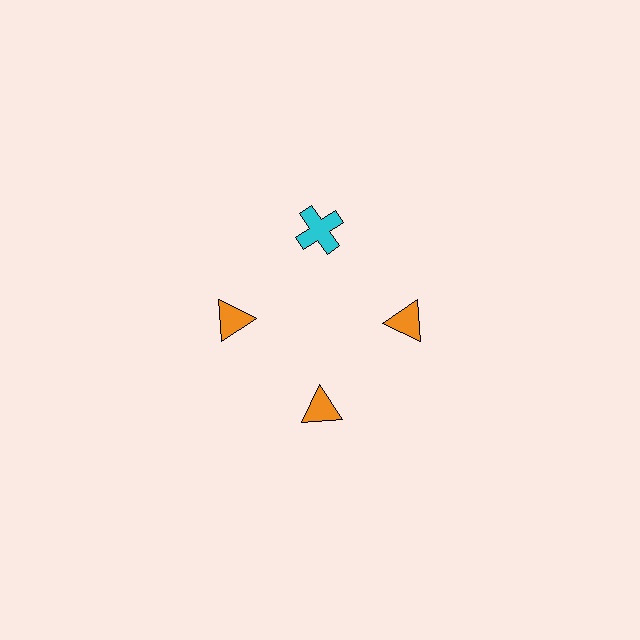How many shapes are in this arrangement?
There are 4 shapes arranged in a ring pattern.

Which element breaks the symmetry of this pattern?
The cyan cross at roughly the 12 o'clock position breaks the symmetry. All other shapes are orange triangles.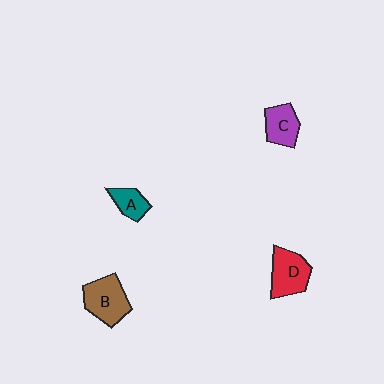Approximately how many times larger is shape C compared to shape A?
Approximately 1.4 times.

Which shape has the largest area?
Shape B (brown).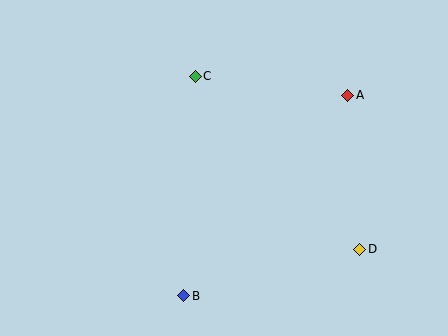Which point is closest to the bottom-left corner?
Point B is closest to the bottom-left corner.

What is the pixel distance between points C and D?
The distance between C and D is 238 pixels.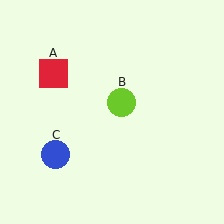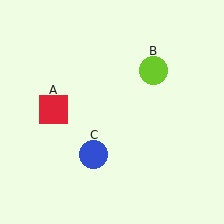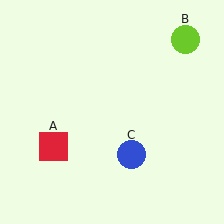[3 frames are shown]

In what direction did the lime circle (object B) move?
The lime circle (object B) moved up and to the right.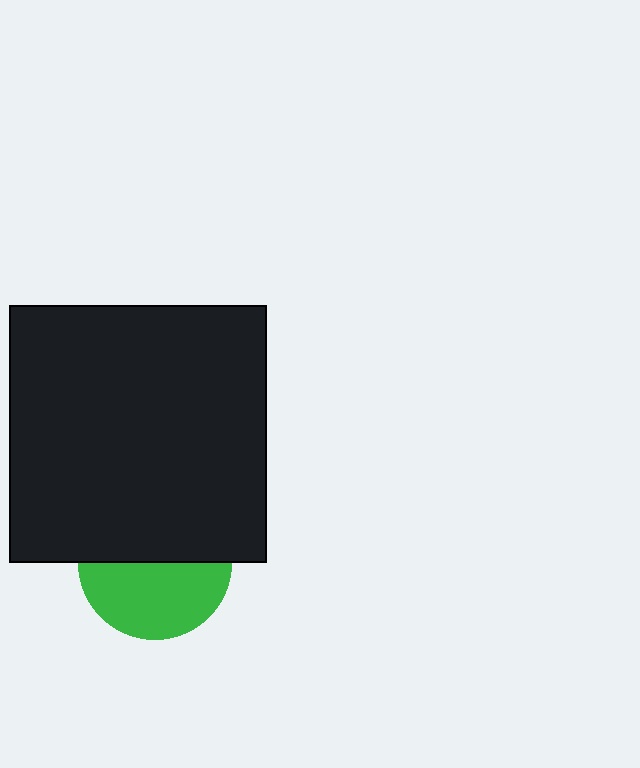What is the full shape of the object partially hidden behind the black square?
The partially hidden object is a green circle.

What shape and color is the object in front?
The object in front is a black square.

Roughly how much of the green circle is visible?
About half of it is visible (roughly 50%).